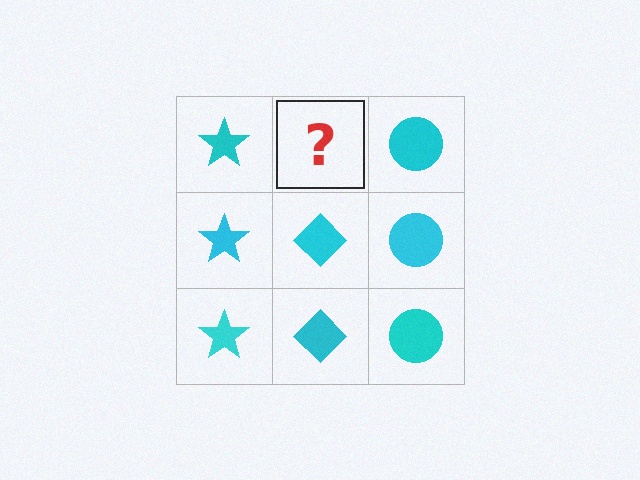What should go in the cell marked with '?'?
The missing cell should contain a cyan diamond.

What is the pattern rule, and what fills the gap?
The rule is that each column has a consistent shape. The gap should be filled with a cyan diamond.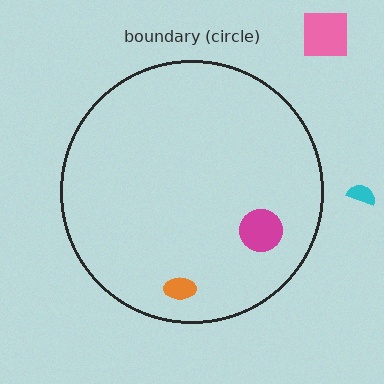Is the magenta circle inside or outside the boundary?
Inside.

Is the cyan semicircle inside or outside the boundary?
Outside.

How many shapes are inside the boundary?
2 inside, 2 outside.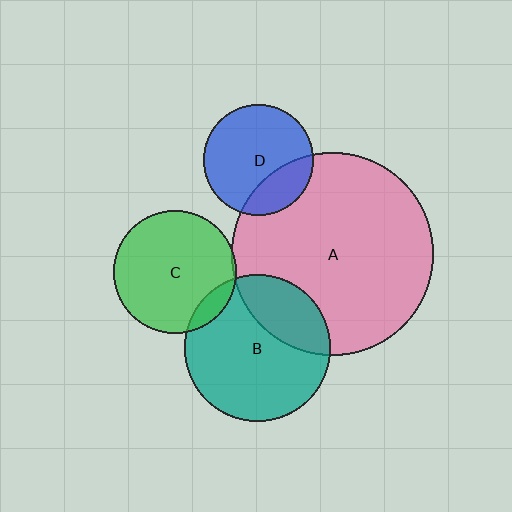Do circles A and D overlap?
Yes.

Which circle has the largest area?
Circle A (pink).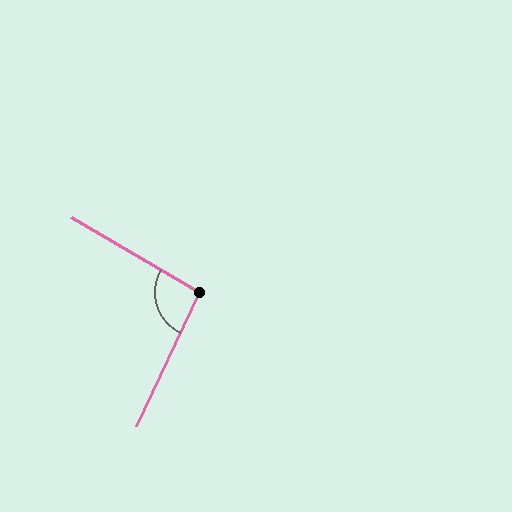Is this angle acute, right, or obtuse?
It is obtuse.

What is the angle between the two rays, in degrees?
Approximately 95 degrees.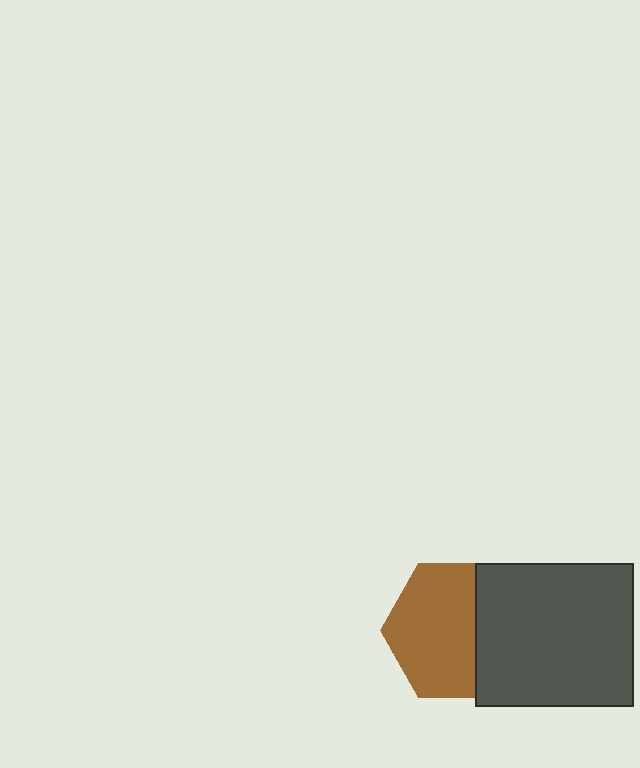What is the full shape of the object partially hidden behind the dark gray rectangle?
The partially hidden object is a brown hexagon.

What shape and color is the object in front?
The object in front is a dark gray rectangle.